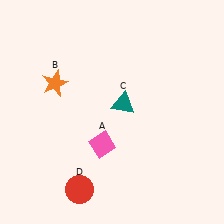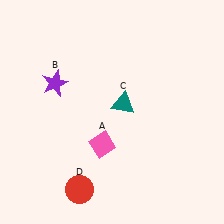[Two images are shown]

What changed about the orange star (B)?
In Image 1, B is orange. In Image 2, it changed to purple.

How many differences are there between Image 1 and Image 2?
There is 1 difference between the two images.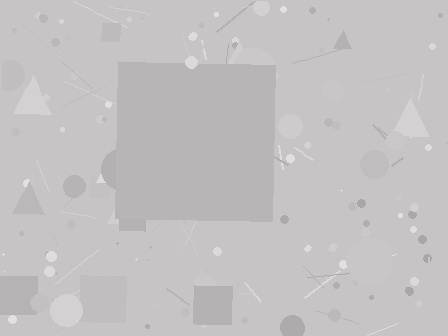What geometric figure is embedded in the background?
A square is embedded in the background.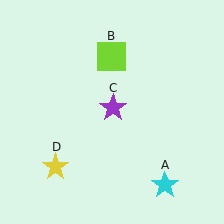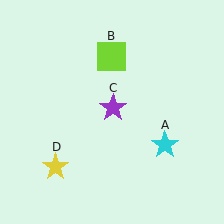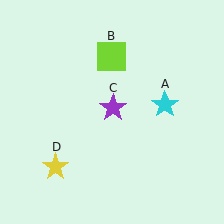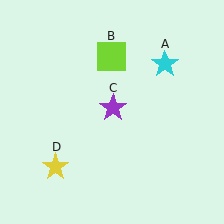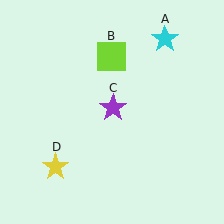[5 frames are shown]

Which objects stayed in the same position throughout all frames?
Lime square (object B) and purple star (object C) and yellow star (object D) remained stationary.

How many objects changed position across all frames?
1 object changed position: cyan star (object A).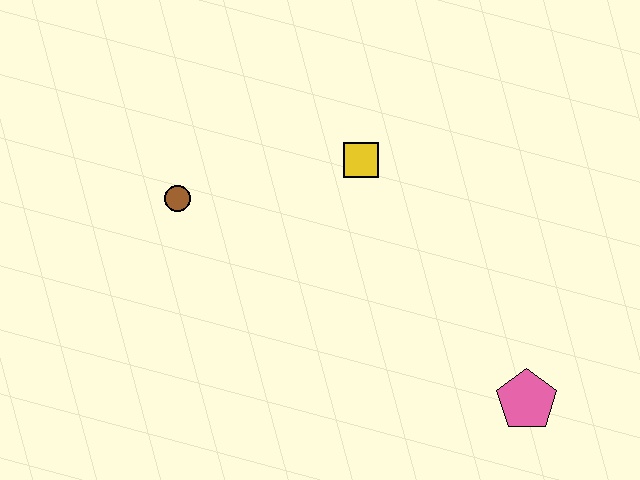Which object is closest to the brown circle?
The yellow square is closest to the brown circle.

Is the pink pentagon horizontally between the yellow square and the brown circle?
No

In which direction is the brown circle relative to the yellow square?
The brown circle is to the left of the yellow square.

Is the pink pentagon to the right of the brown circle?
Yes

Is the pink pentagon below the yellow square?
Yes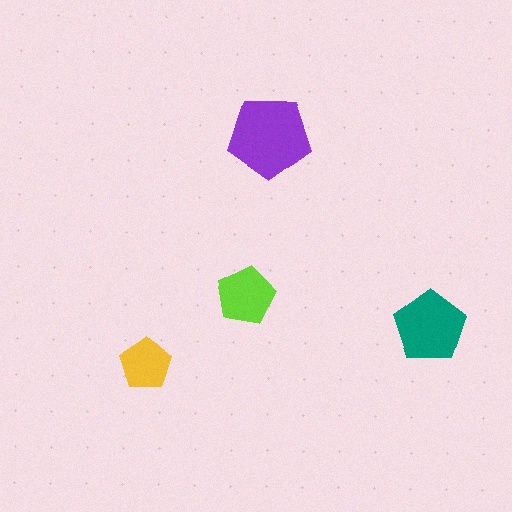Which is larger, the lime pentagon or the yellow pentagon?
The lime one.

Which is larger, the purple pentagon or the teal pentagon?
The purple one.